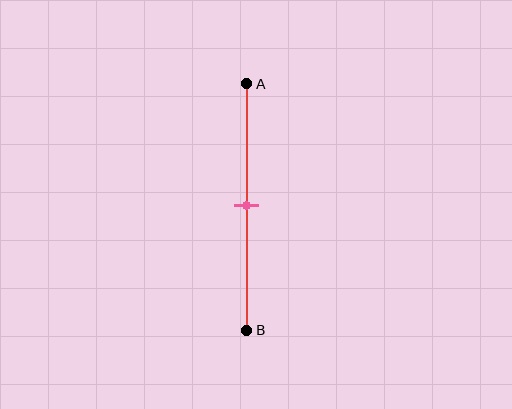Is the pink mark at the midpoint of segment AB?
Yes, the mark is approximately at the midpoint.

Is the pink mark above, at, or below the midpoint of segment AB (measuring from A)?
The pink mark is approximately at the midpoint of segment AB.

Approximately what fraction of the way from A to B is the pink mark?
The pink mark is approximately 50% of the way from A to B.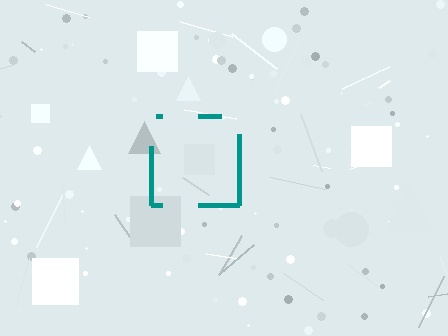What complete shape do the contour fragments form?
The contour fragments form a square.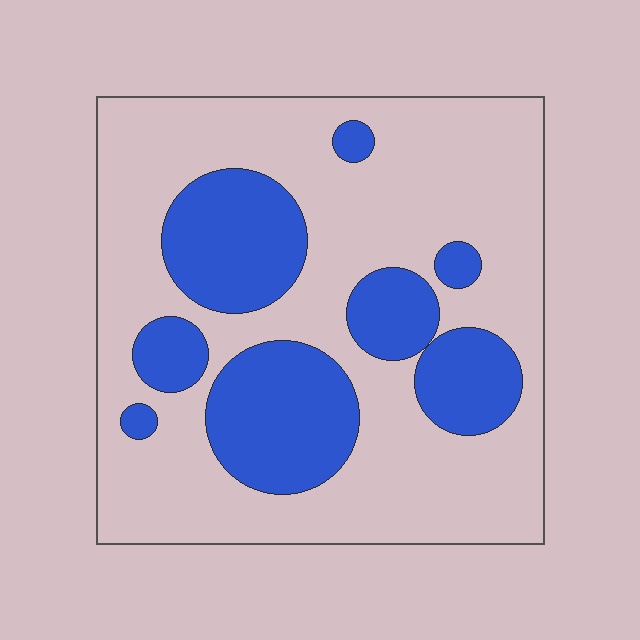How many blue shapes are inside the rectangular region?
8.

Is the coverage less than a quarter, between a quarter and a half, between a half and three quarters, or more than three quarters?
Between a quarter and a half.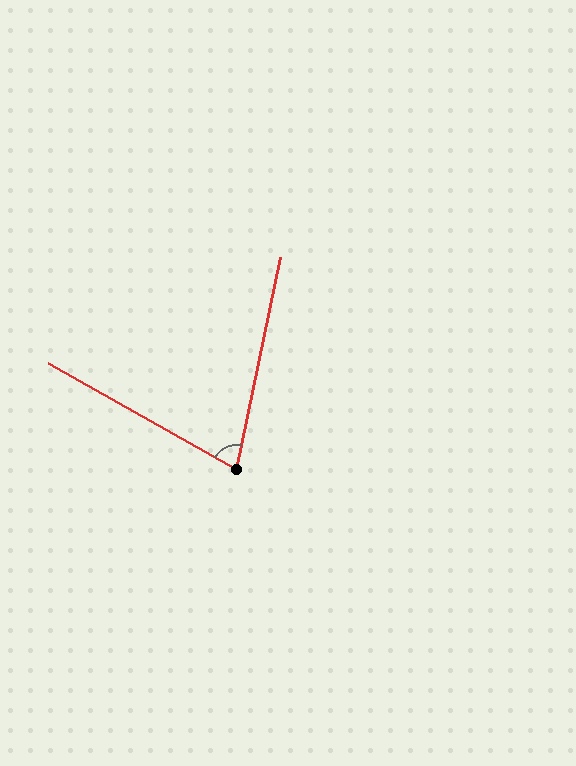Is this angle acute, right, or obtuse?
It is acute.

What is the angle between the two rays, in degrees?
Approximately 73 degrees.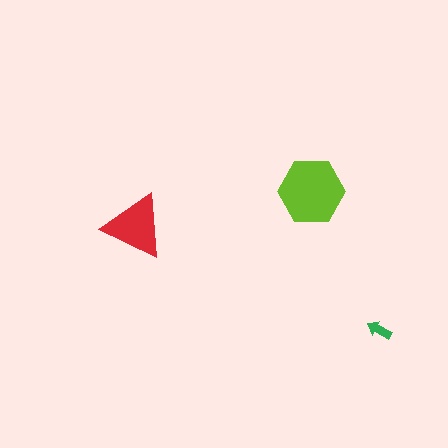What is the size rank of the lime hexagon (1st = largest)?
1st.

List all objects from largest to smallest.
The lime hexagon, the red triangle, the green arrow.